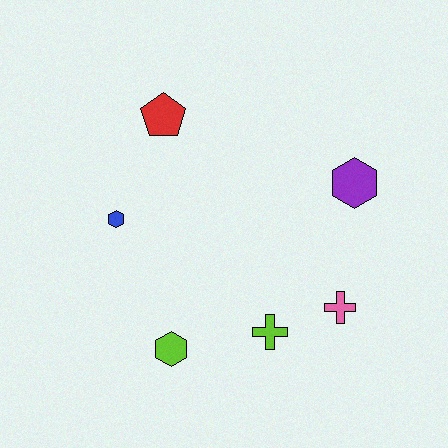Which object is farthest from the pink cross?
The red pentagon is farthest from the pink cross.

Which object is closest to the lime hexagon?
The lime cross is closest to the lime hexagon.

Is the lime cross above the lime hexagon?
Yes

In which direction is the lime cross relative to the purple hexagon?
The lime cross is below the purple hexagon.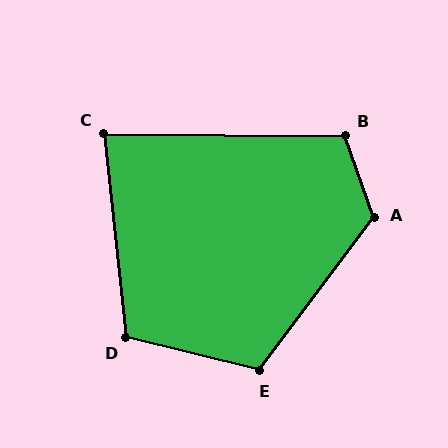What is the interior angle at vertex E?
Approximately 113 degrees (obtuse).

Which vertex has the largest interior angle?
A, at approximately 124 degrees.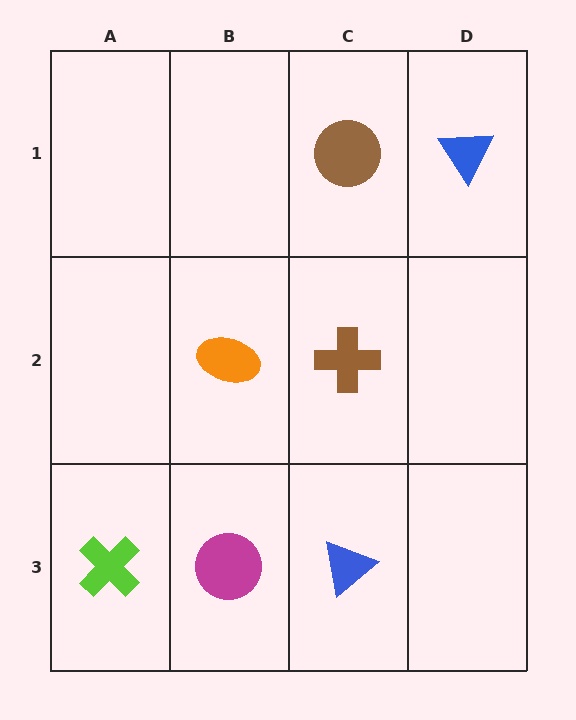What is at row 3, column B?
A magenta circle.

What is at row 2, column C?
A brown cross.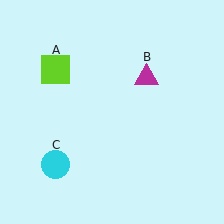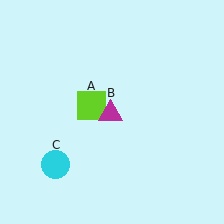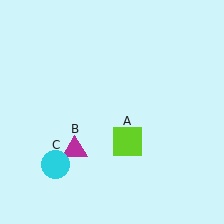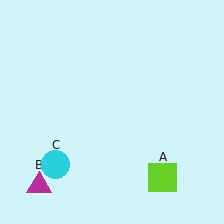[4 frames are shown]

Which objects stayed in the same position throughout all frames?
Cyan circle (object C) remained stationary.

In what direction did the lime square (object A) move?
The lime square (object A) moved down and to the right.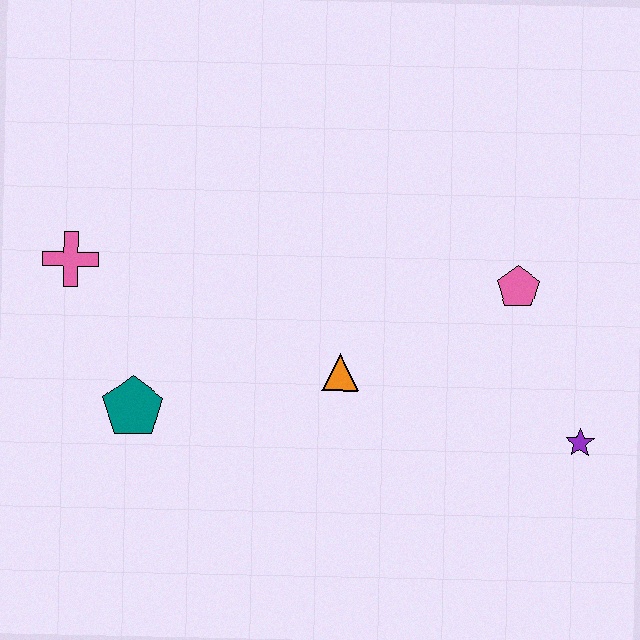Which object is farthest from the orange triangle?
The pink cross is farthest from the orange triangle.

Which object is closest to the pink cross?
The teal pentagon is closest to the pink cross.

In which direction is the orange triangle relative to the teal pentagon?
The orange triangle is to the right of the teal pentagon.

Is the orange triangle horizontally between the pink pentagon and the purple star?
No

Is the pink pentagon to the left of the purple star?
Yes